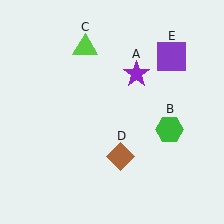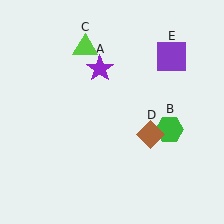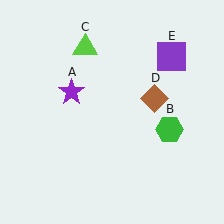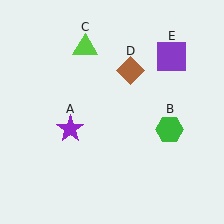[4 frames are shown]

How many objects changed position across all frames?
2 objects changed position: purple star (object A), brown diamond (object D).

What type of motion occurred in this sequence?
The purple star (object A), brown diamond (object D) rotated counterclockwise around the center of the scene.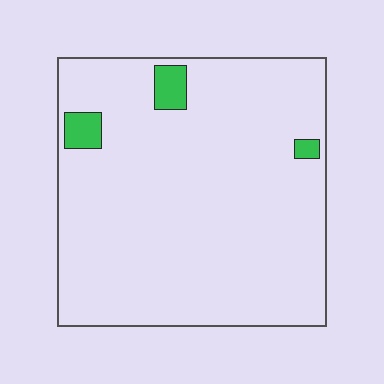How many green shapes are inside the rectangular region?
3.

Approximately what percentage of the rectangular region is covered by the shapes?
Approximately 5%.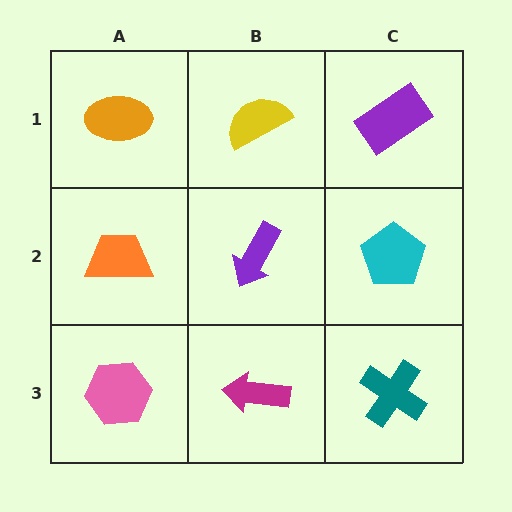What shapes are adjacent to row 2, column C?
A purple rectangle (row 1, column C), a teal cross (row 3, column C), a purple arrow (row 2, column B).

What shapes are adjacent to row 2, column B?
A yellow semicircle (row 1, column B), a magenta arrow (row 3, column B), an orange trapezoid (row 2, column A), a cyan pentagon (row 2, column C).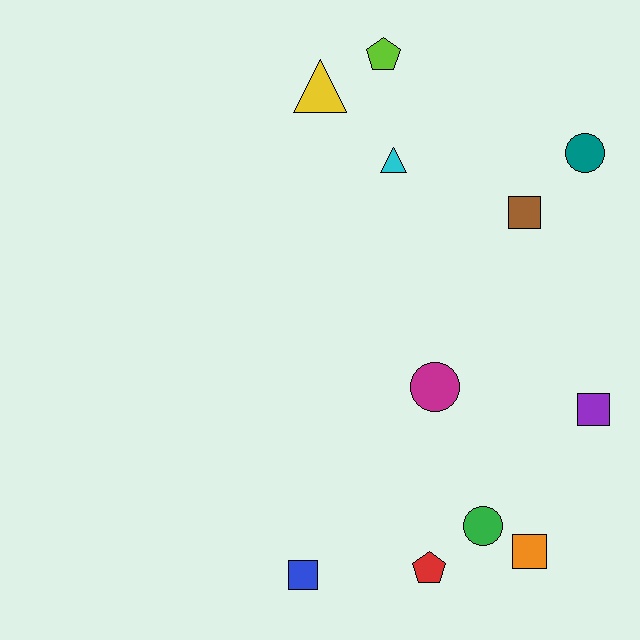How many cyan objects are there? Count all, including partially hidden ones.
There is 1 cyan object.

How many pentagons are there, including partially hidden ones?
There are 2 pentagons.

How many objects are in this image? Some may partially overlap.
There are 11 objects.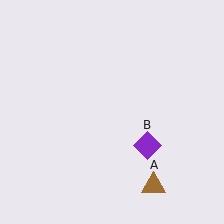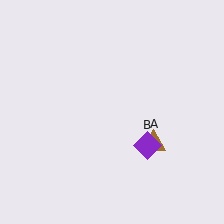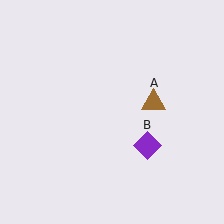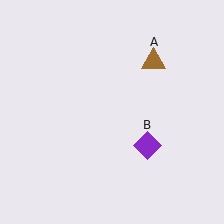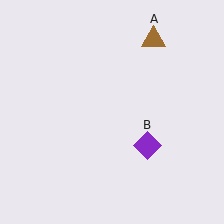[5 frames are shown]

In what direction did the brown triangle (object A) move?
The brown triangle (object A) moved up.